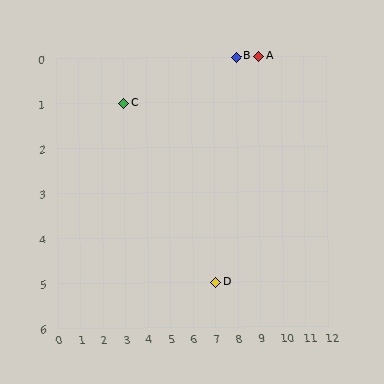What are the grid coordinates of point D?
Point D is at grid coordinates (7, 5).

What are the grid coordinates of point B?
Point B is at grid coordinates (8, 0).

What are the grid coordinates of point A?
Point A is at grid coordinates (9, 0).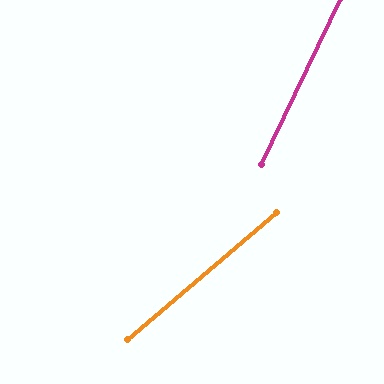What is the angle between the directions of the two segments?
Approximately 24 degrees.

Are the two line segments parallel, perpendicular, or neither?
Neither parallel nor perpendicular — they differ by about 24°.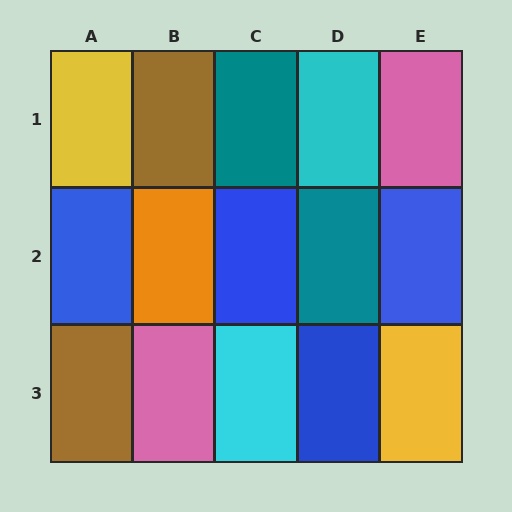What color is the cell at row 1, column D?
Cyan.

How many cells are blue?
4 cells are blue.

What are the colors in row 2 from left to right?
Blue, orange, blue, teal, blue.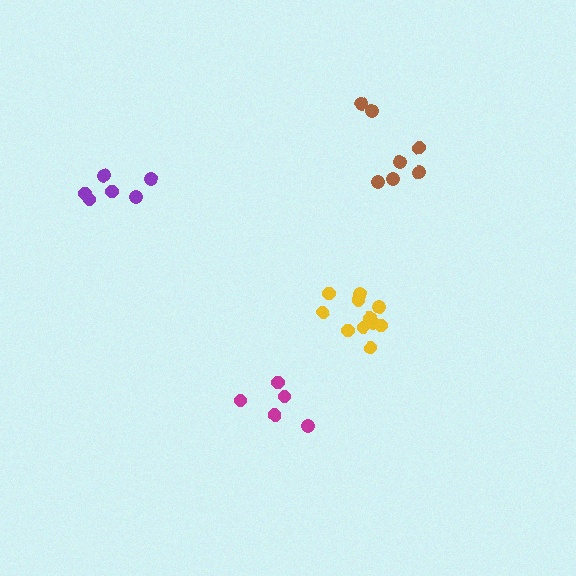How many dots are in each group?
Group 1: 7 dots, Group 2: 5 dots, Group 3: 11 dots, Group 4: 6 dots (29 total).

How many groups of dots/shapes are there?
There are 4 groups.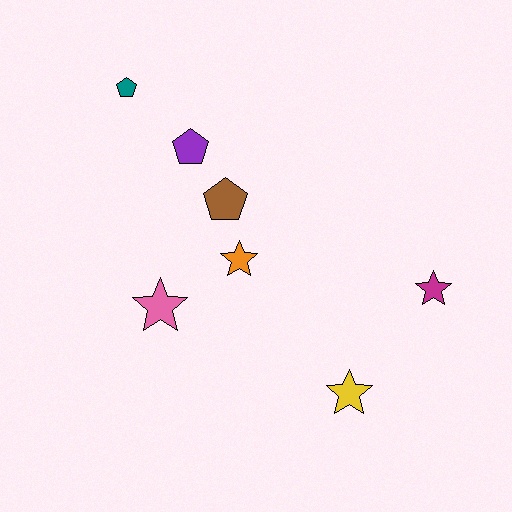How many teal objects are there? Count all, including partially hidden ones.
There is 1 teal object.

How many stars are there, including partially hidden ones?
There are 4 stars.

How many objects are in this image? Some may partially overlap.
There are 7 objects.